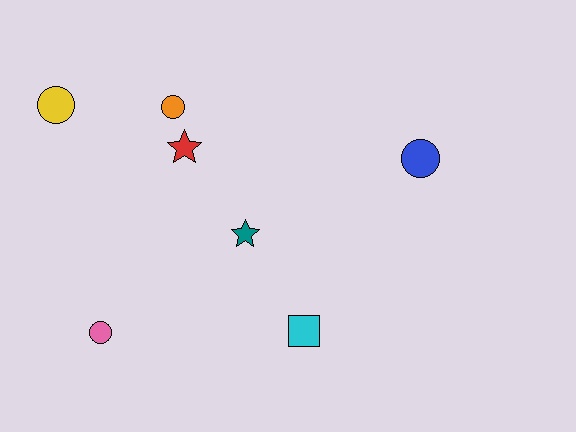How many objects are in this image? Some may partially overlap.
There are 7 objects.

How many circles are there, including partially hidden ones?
There are 4 circles.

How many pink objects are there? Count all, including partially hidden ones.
There is 1 pink object.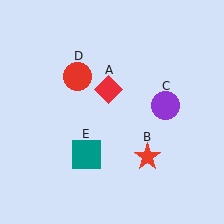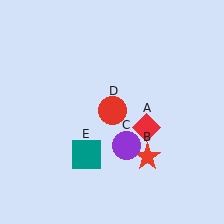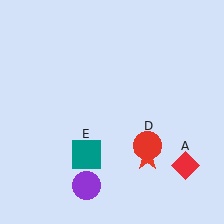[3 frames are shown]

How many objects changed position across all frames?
3 objects changed position: red diamond (object A), purple circle (object C), red circle (object D).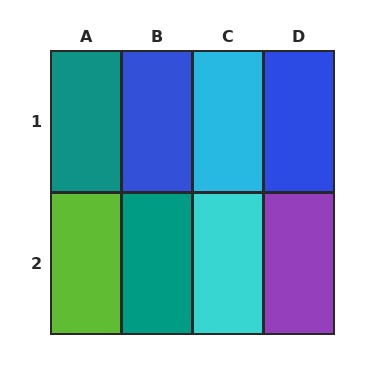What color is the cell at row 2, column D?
Purple.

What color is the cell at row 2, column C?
Cyan.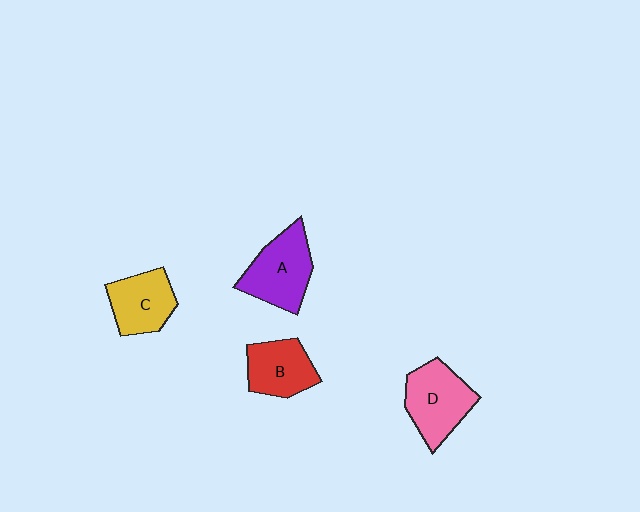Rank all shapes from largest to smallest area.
From largest to smallest: D (pink), A (purple), C (yellow), B (red).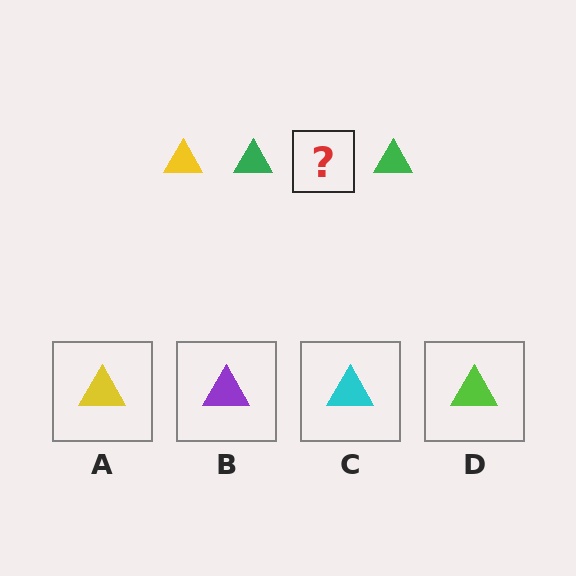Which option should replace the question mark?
Option A.